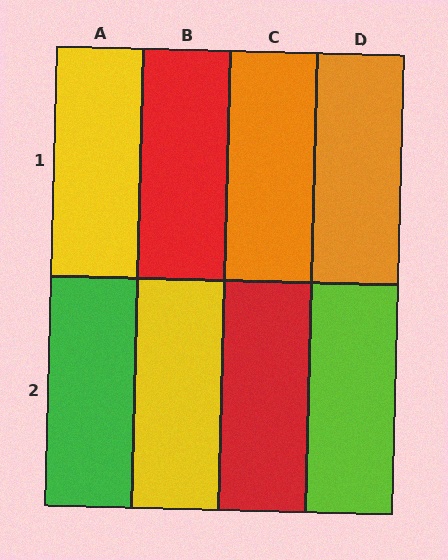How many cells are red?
2 cells are red.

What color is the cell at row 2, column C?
Red.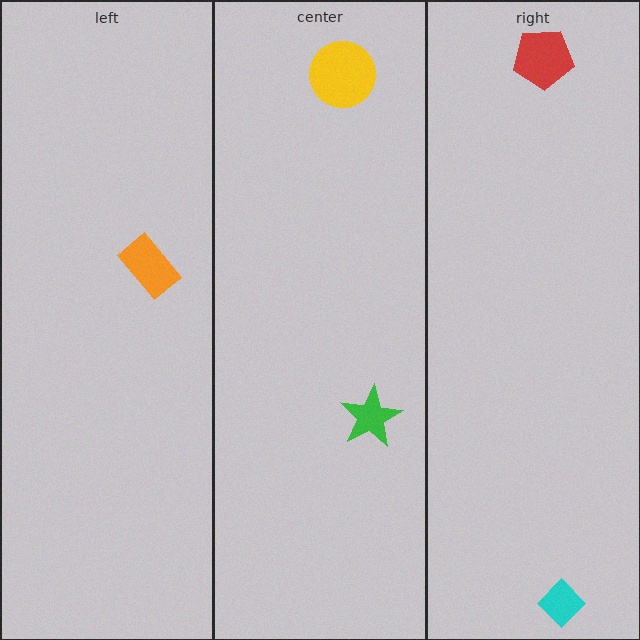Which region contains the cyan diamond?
The right region.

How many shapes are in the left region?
1.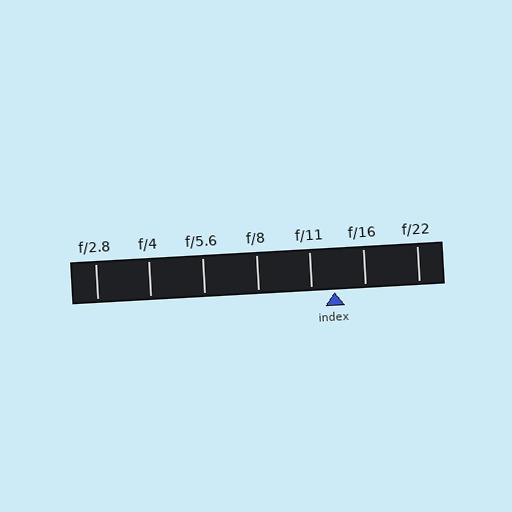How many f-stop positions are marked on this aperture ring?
There are 7 f-stop positions marked.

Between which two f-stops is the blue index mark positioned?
The index mark is between f/11 and f/16.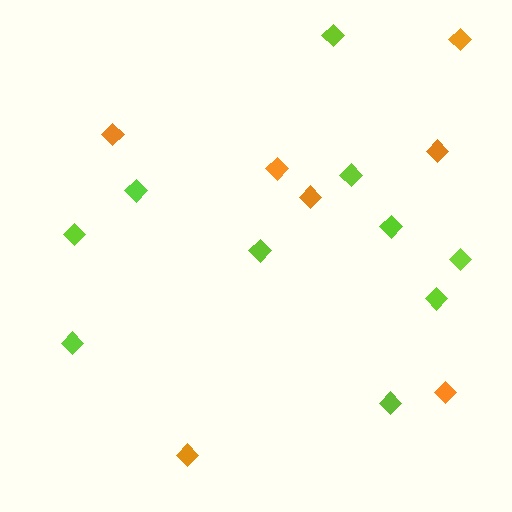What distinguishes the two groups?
There are 2 groups: one group of lime diamonds (10) and one group of orange diamonds (7).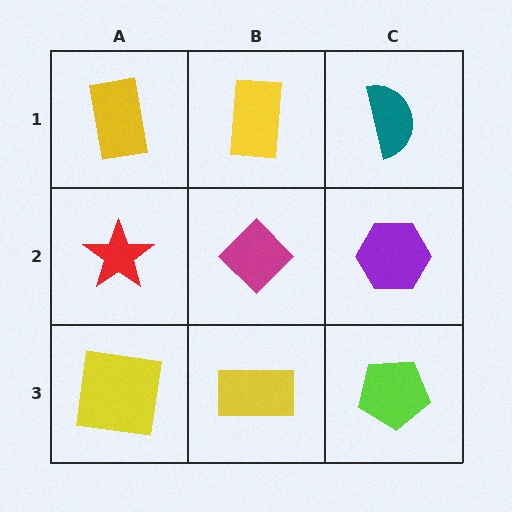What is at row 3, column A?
A yellow square.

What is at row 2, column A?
A red star.